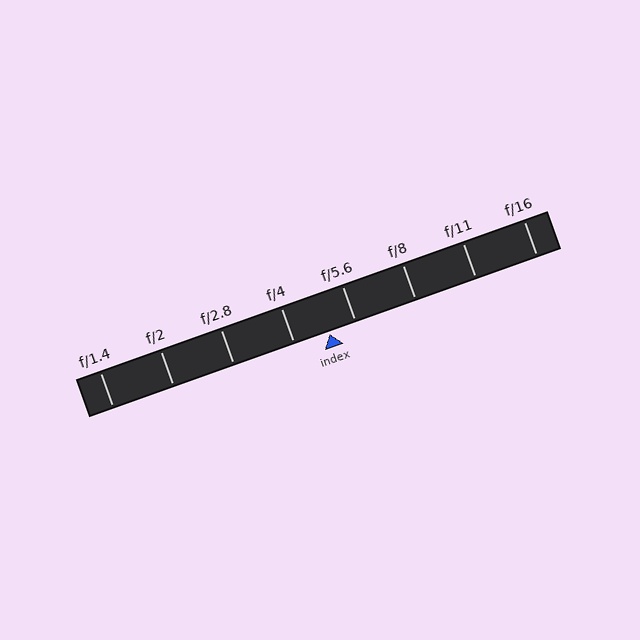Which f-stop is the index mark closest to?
The index mark is closest to f/5.6.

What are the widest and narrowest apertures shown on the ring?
The widest aperture shown is f/1.4 and the narrowest is f/16.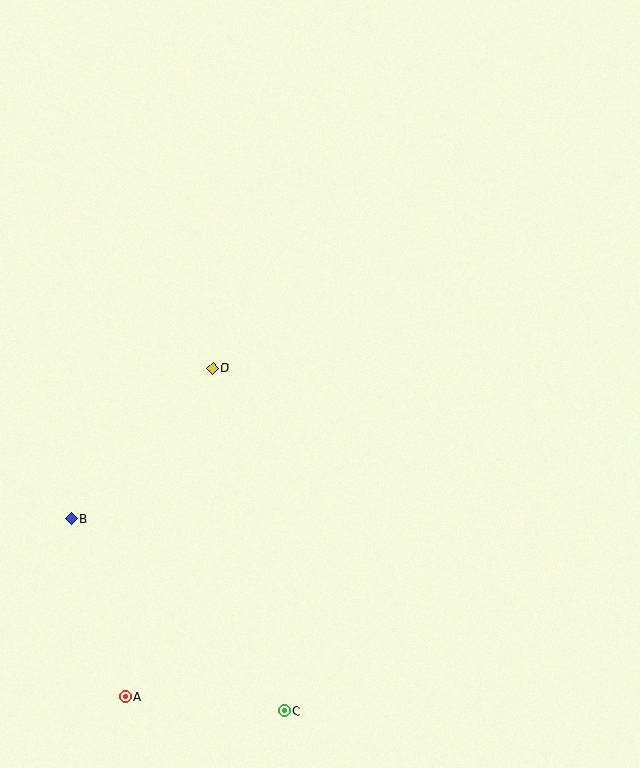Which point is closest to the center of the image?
Point D at (213, 368) is closest to the center.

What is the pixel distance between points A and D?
The distance between A and D is 339 pixels.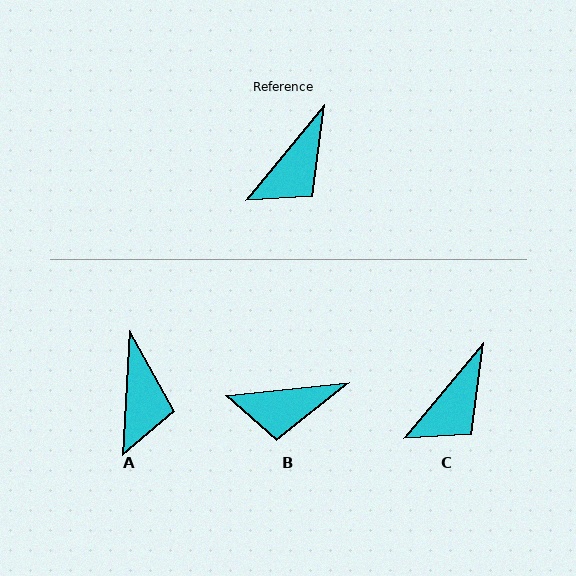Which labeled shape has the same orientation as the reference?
C.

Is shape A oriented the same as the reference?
No, it is off by about 36 degrees.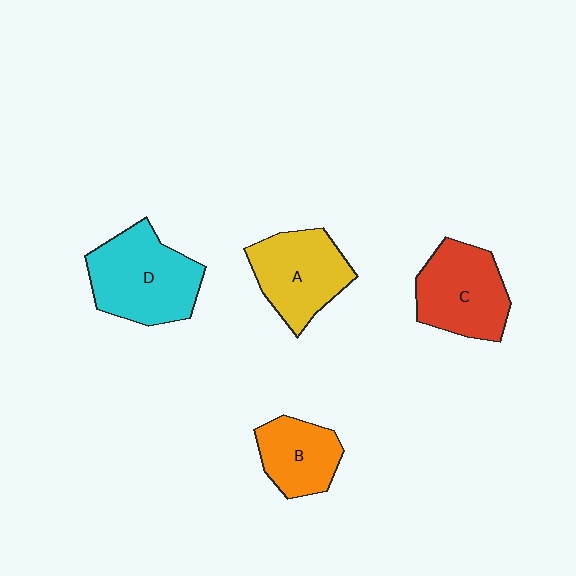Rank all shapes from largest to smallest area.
From largest to smallest: D (cyan), C (red), A (yellow), B (orange).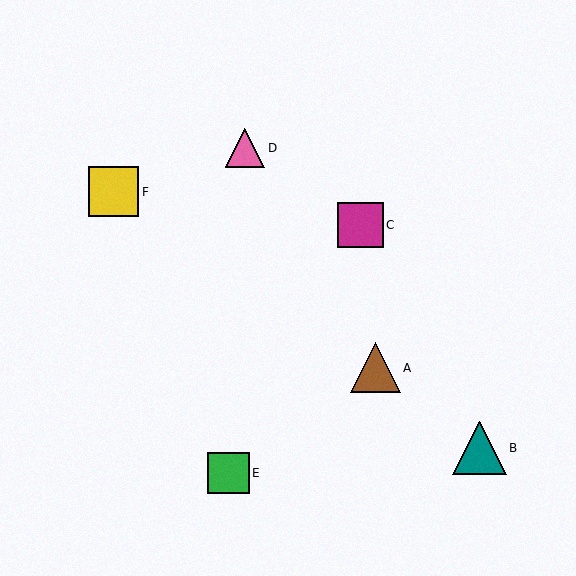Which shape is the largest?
The teal triangle (labeled B) is the largest.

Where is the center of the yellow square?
The center of the yellow square is at (113, 192).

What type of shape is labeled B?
Shape B is a teal triangle.